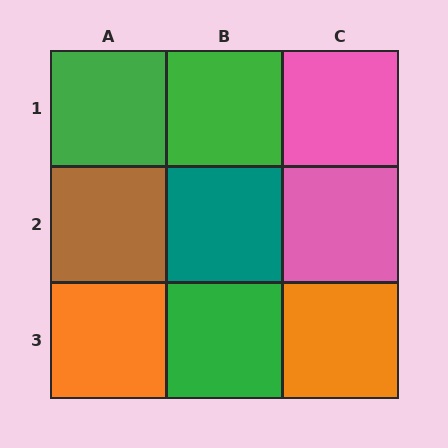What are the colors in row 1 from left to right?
Green, green, pink.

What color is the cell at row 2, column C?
Pink.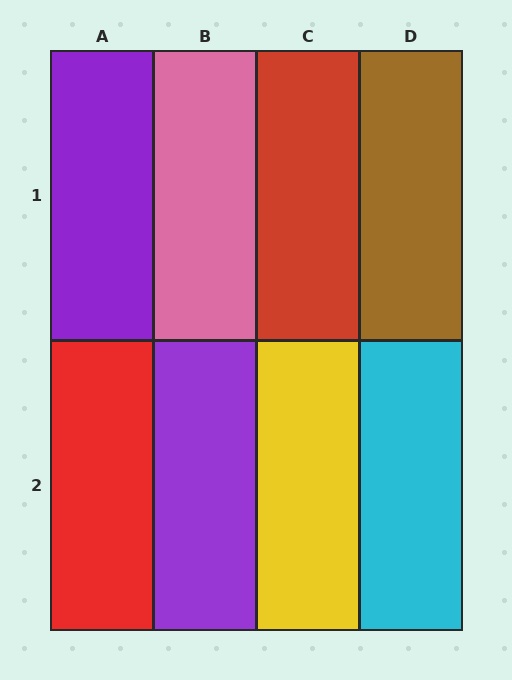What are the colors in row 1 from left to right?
Purple, pink, red, brown.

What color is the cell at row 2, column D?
Cyan.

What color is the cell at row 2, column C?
Yellow.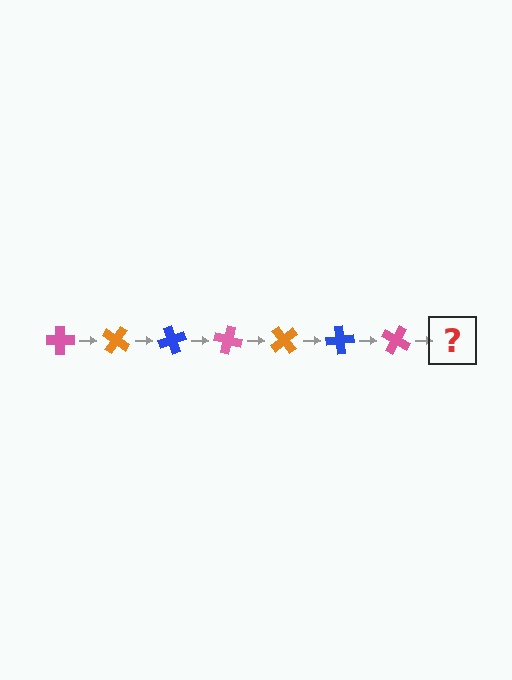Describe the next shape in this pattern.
It should be an orange cross, rotated 245 degrees from the start.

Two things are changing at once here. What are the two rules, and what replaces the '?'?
The two rules are that it rotates 35 degrees each step and the color cycles through pink, orange, and blue. The '?' should be an orange cross, rotated 245 degrees from the start.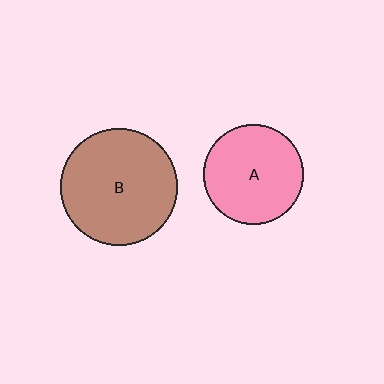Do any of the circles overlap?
No, none of the circles overlap.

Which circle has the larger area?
Circle B (brown).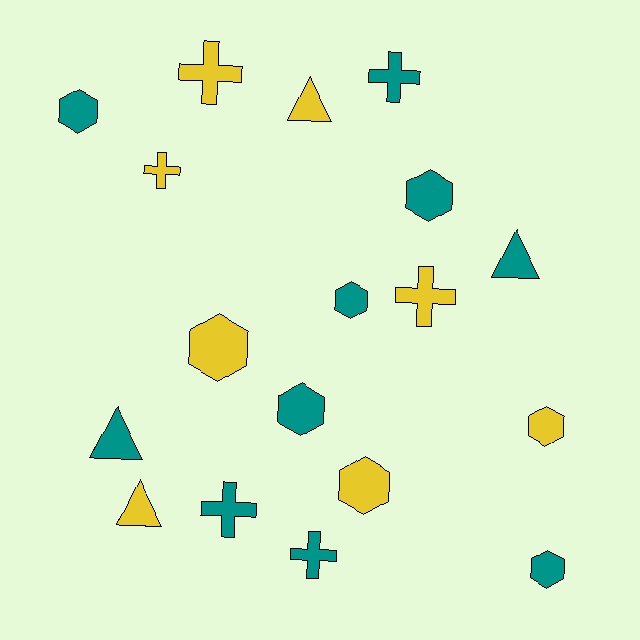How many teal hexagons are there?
There are 5 teal hexagons.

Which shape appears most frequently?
Hexagon, with 8 objects.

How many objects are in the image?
There are 18 objects.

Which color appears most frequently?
Teal, with 10 objects.